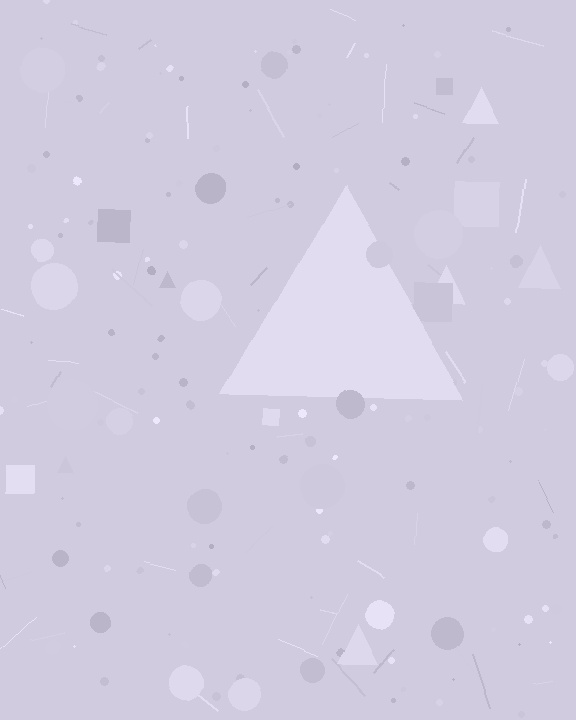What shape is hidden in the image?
A triangle is hidden in the image.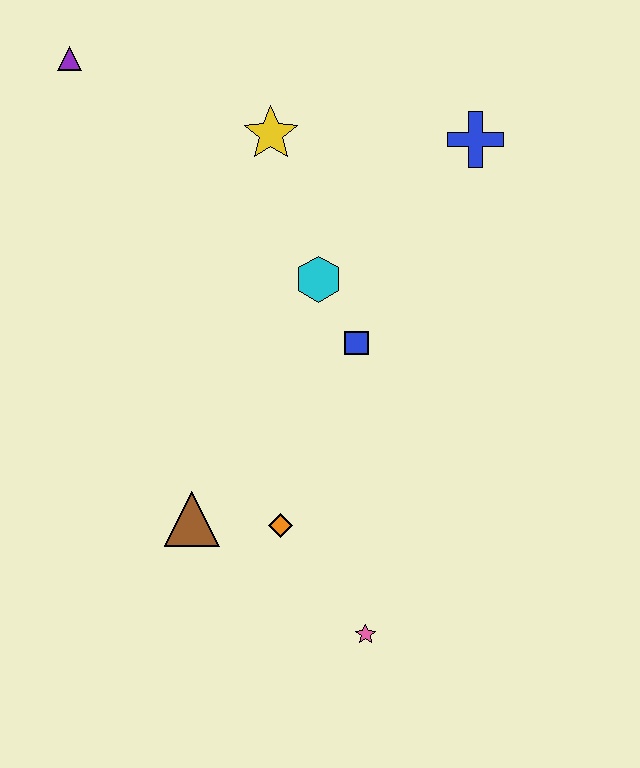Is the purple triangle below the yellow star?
No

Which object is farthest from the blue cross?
The pink star is farthest from the blue cross.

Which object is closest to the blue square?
The cyan hexagon is closest to the blue square.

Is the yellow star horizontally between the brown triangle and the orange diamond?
Yes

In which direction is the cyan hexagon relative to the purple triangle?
The cyan hexagon is to the right of the purple triangle.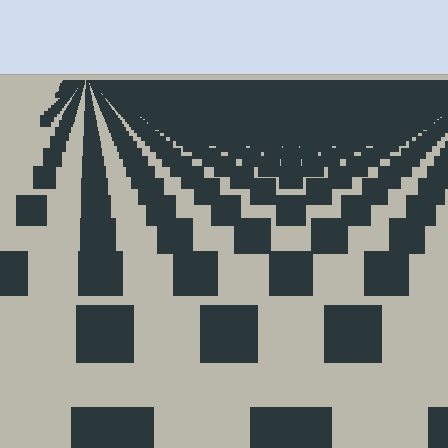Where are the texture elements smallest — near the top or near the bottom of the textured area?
Near the top.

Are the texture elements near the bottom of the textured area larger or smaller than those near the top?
Larger. Near the bottom, elements are closer to the viewer and appear at a bigger on-screen size.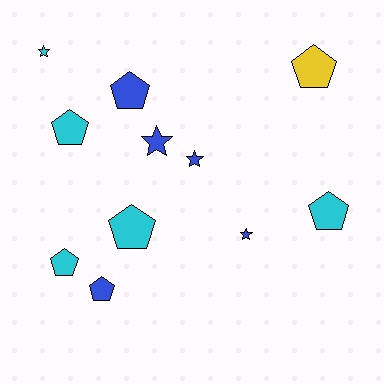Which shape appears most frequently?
Pentagon, with 7 objects.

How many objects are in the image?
There are 11 objects.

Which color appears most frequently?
Cyan, with 5 objects.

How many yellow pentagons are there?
There is 1 yellow pentagon.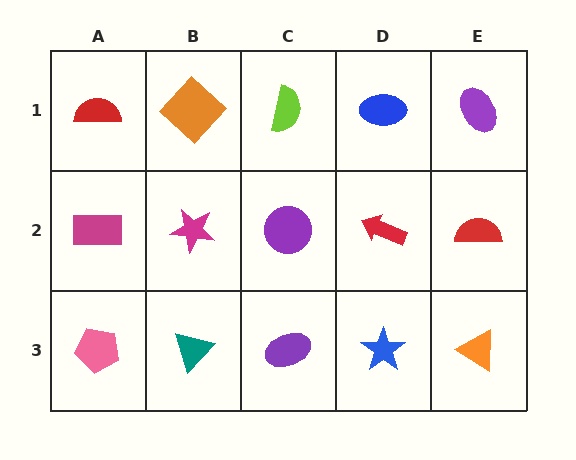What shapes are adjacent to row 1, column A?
A magenta rectangle (row 2, column A), an orange diamond (row 1, column B).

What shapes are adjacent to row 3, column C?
A purple circle (row 2, column C), a teal triangle (row 3, column B), a blue star (row 3, column D).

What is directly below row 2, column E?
An orange triangle.